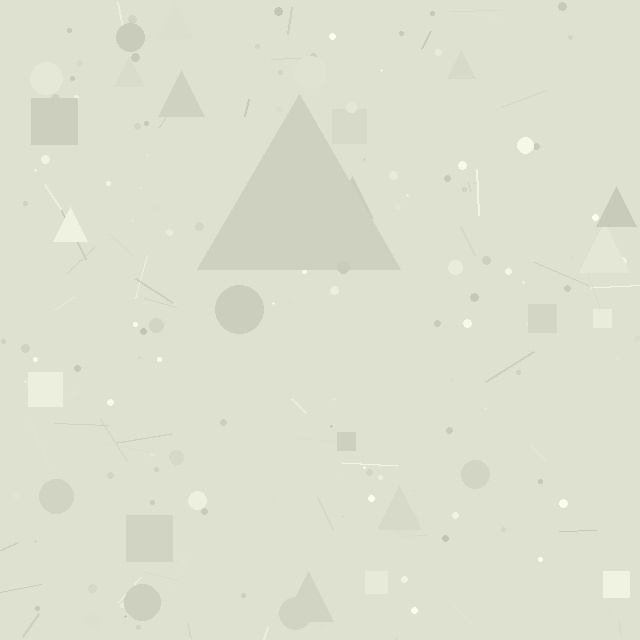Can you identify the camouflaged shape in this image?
The camouflaged shape is a triangle.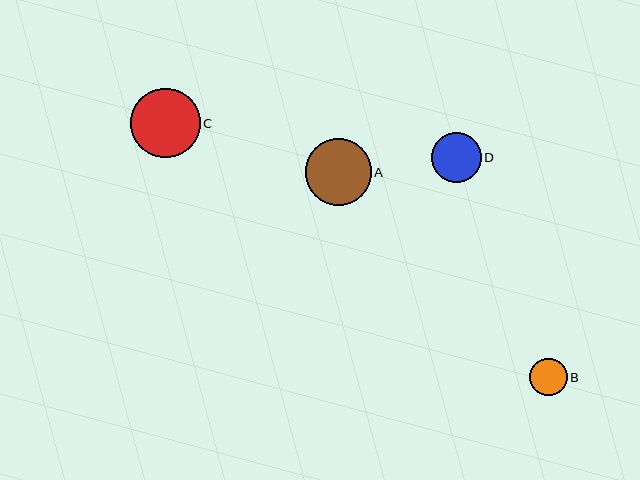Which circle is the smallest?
Circle B is the smallest with a size of approximately 37 pixels.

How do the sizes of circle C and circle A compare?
Circle C and circle A are approximately the same size.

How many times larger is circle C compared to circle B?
Circle C is approximately 1.9 times the size of circle B.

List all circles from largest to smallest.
From largest to smallest: C, A, D, B.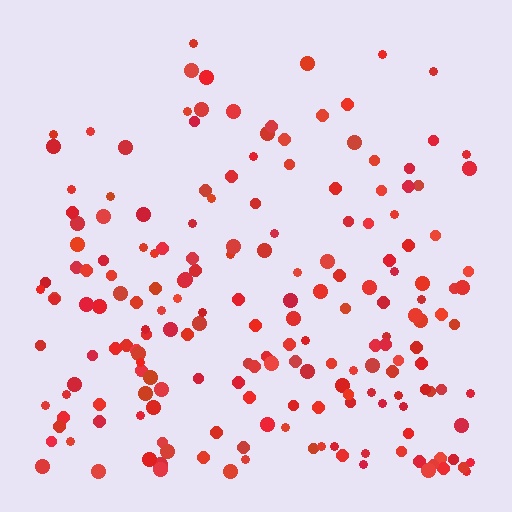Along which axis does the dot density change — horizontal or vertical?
Vertical.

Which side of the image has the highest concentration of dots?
The bottom.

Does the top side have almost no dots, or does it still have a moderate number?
Still a moderate number, just noticeably fewer than the bottom.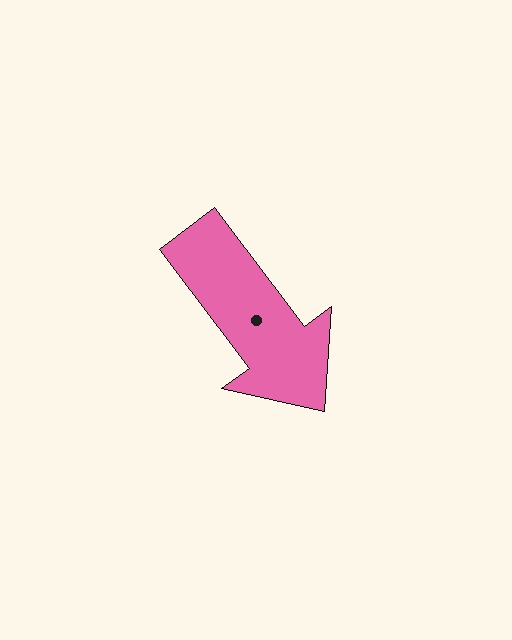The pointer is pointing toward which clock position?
Roughly 5 o'clock.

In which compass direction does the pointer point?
Southeast.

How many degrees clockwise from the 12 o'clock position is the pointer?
Approximately 143 degrees.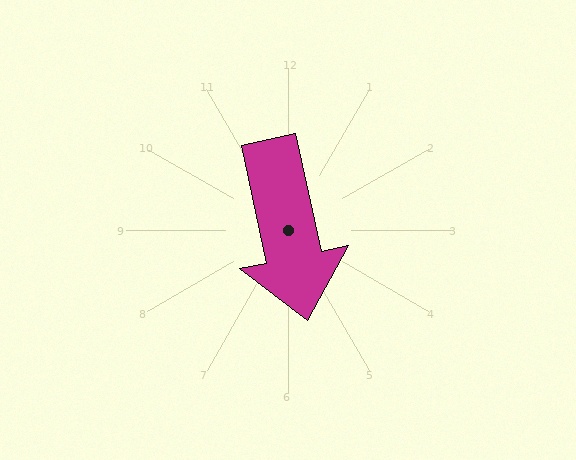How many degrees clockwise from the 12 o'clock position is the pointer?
Approximately 168 degrees.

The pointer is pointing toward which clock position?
Roughly 6 o'clock.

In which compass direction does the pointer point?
South.